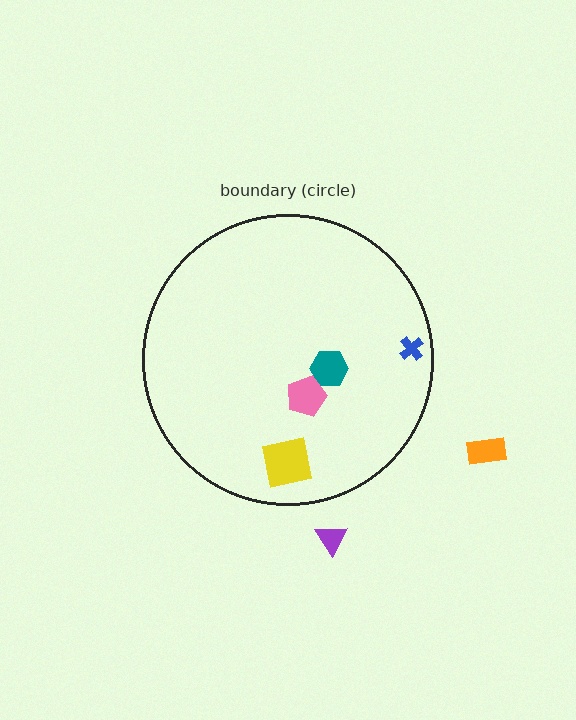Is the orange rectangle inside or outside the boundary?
Outside.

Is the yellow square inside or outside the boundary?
Inside.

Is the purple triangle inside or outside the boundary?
Outside.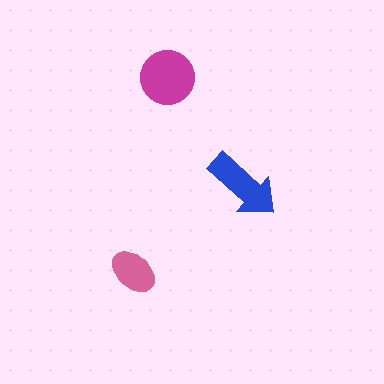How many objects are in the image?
There are 3 objects in the image.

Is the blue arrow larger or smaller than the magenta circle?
Smaller.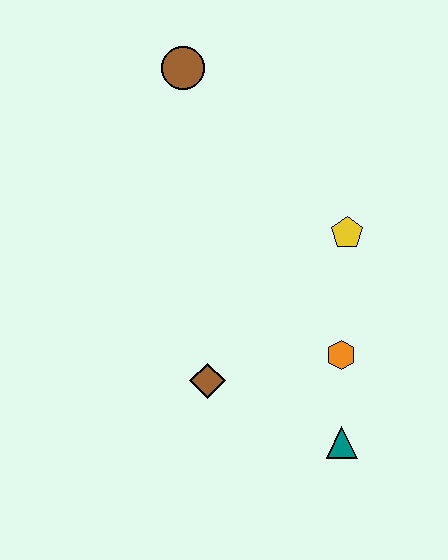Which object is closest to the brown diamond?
The orange hexagon is closest to the brown diamond.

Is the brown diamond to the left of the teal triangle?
Yes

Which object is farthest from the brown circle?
The teal triangle is farthest from the brown circle.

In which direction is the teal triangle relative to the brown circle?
The teal triangle is below the brown circle.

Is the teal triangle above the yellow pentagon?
No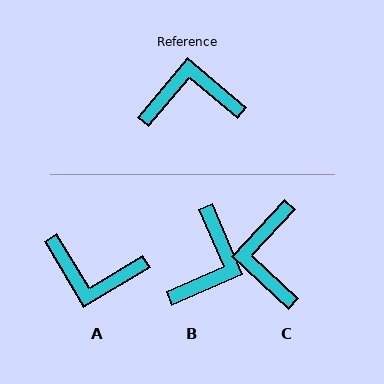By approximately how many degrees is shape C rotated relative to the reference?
Approximately 87 degrees counter-clockwise.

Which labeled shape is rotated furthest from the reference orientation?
A, about 161 degrees away.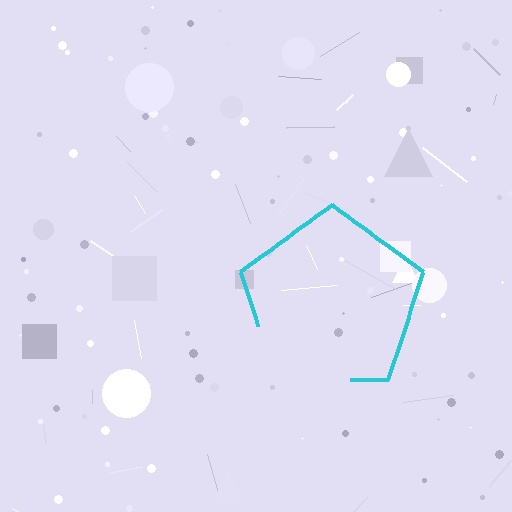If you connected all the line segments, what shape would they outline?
They would outline a pentagon.